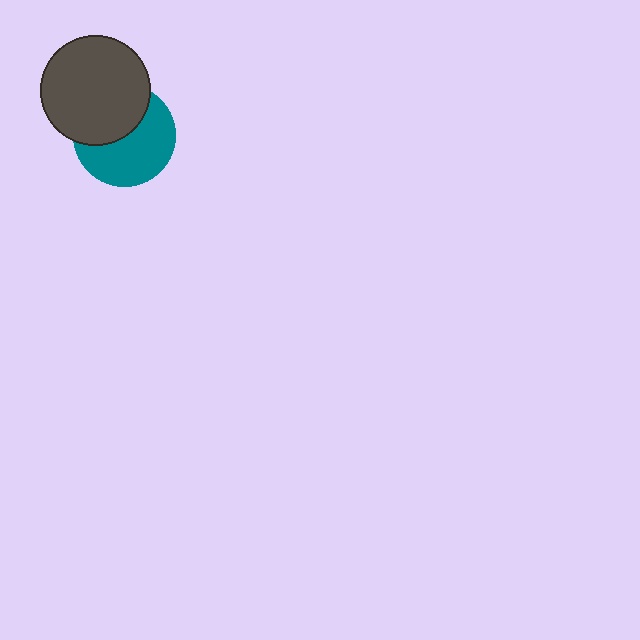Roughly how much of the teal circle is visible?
About half of it is visible (roughly 58%).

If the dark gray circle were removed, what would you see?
You would see the complete teal circle.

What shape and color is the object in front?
The object in front is a dark gray circle.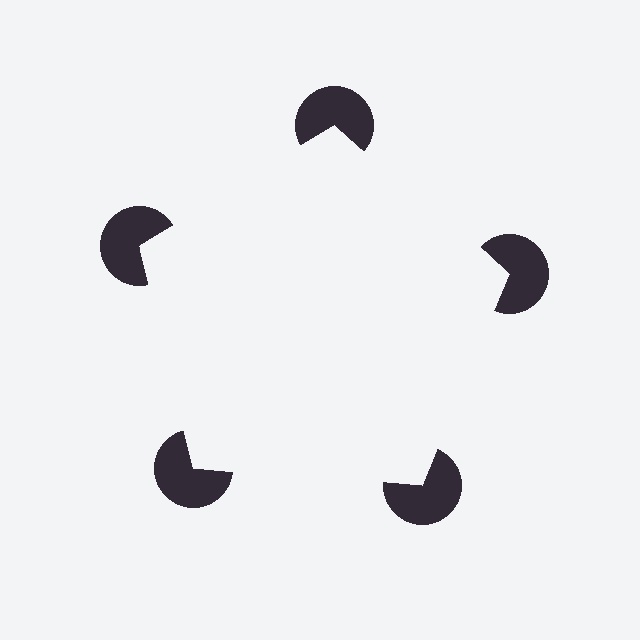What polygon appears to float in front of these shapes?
An illusory pentagon — its edges are inferred from the aligned wedge cuts in the pac-man discs, not physically drawn.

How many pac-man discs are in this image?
There are 5 — one at each vertex of the illusory pentagon.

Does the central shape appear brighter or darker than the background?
It typically appears slightly brighter than the background, even though no actual brightness change is drawn.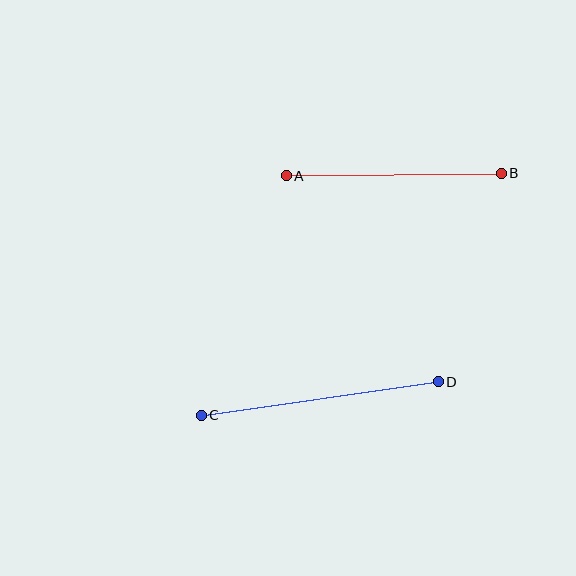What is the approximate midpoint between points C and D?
The midpoint is at approximately (320, 398) pixels.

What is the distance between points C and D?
The distance is approximately 239 pixels.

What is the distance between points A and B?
The distance is approximately 215 pixels.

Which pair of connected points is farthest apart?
Points C and D are farthest apart.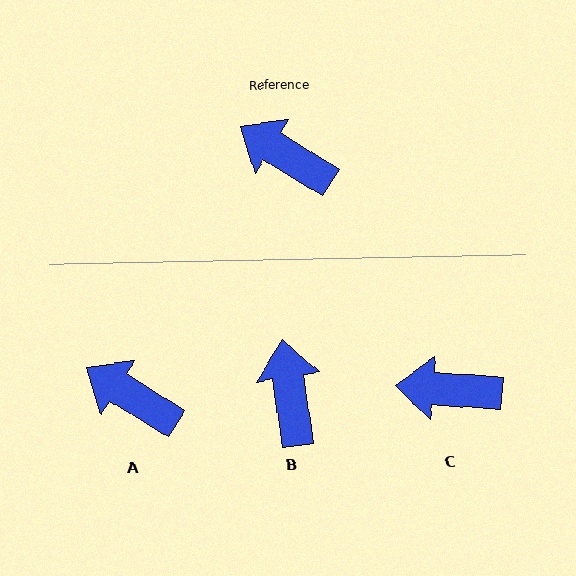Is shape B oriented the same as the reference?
No, it is off by about 50 degrees.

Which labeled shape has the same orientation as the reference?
A.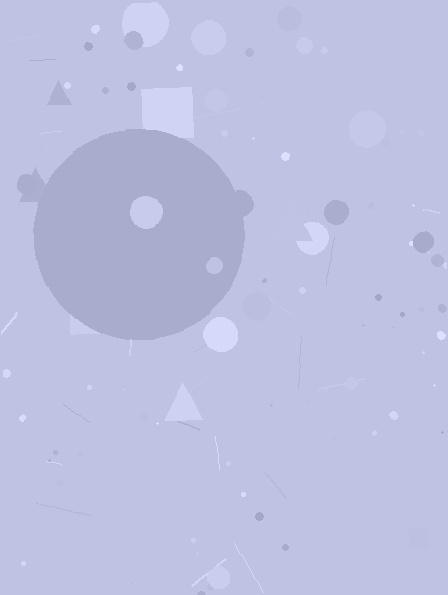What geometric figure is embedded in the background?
A circle is embedded in the background.